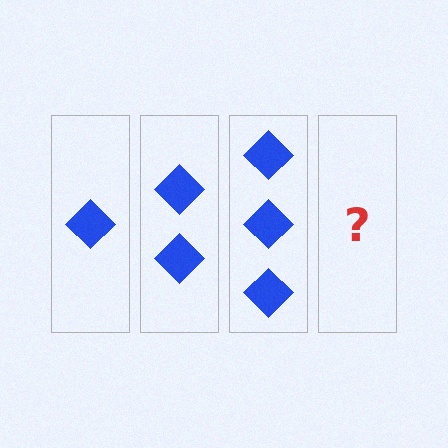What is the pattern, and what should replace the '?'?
The pattern is that each step adds one more diamond. The '?' should be 4 diamonds.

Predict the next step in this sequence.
The next step is 4 diamonds.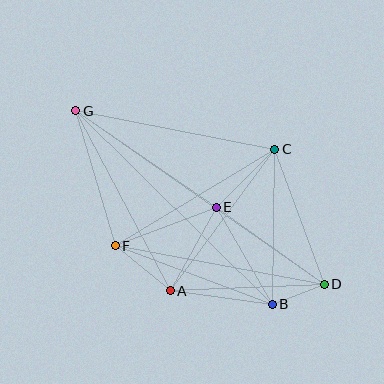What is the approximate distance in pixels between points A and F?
The distance between A and F is approximately 71 pixels.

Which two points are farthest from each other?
Points D and G are farthest from each other.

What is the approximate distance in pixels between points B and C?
The distance between B and C is approximately 155 pixels.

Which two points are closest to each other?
Points B and D are closest to each other.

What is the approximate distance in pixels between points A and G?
The distance between A and G is approximately 204 pixels.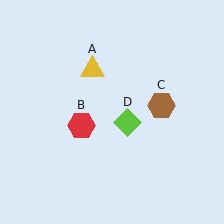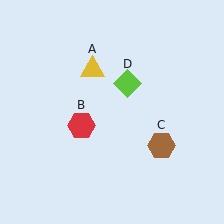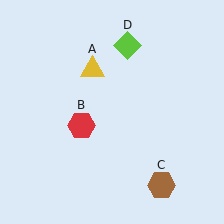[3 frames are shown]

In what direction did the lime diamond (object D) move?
The lime diamond (object D) moved up.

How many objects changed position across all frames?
2 objects changed position: brown hexagon (object C), lime diamond (object D).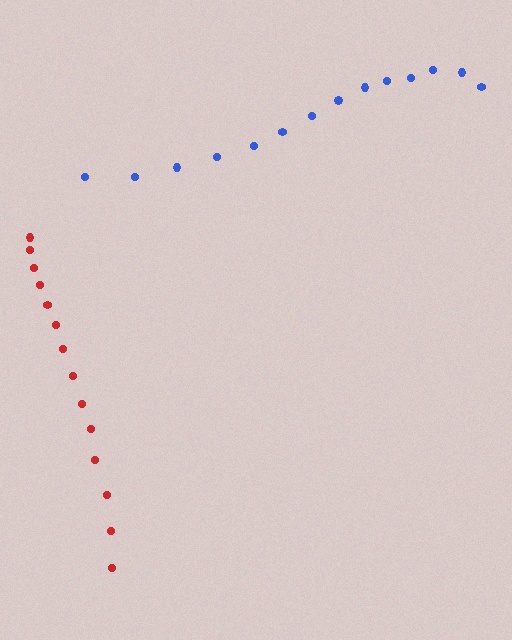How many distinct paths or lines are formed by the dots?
There are 2 distinct paths.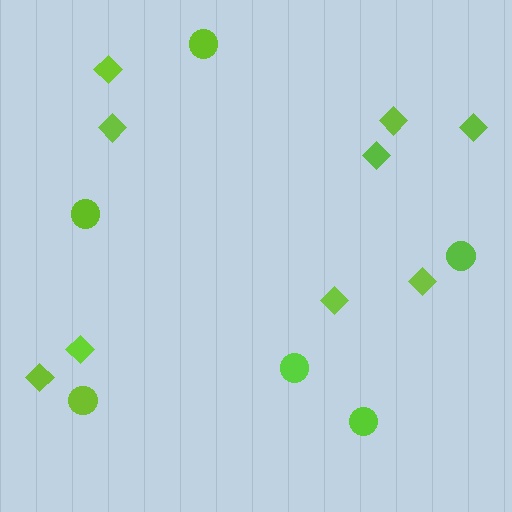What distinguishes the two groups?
There are 2 groups: one group of circles (6) and one group of diamonds (9).